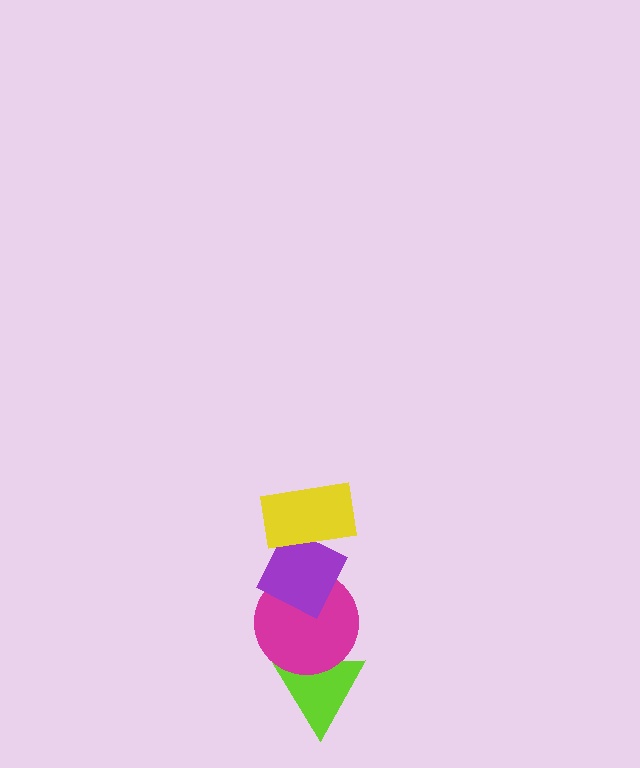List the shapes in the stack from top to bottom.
From top to bottom: the yellow rectangle, the purple diamond, the magenta circle, the lime triangle.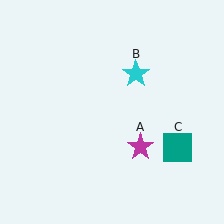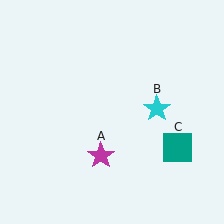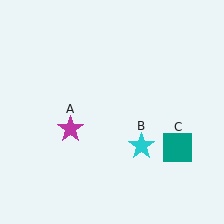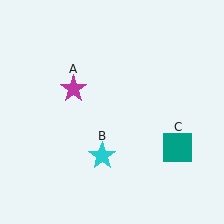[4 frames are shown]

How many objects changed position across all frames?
2 objects changed position: magenta star (object A), cyan star (object B).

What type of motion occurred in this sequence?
The magenta star (object A), cyan star (object B) rotated clockwise around the center of the scene.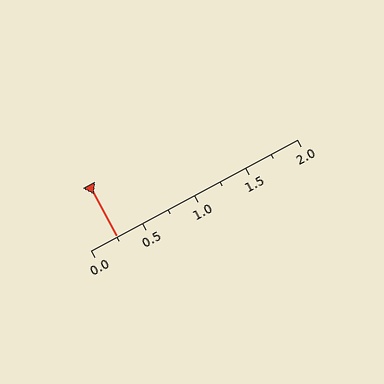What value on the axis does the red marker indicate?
The marker indicates approximately 0.25.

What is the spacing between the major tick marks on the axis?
The major ticks are spaced 0.5 apart.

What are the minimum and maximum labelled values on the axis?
The axis runs from 0.0 to 2.0.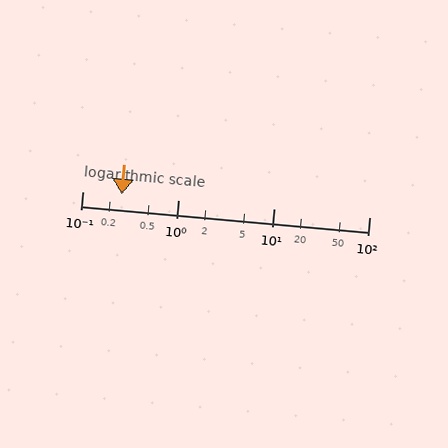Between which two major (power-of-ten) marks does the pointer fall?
The pointer is between 0.1 and 1.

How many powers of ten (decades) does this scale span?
The scale spans 3 decades, from 0.1 to 100.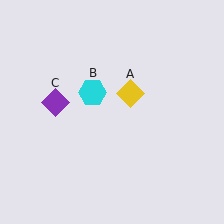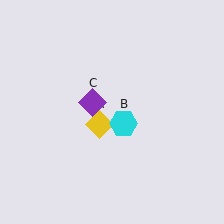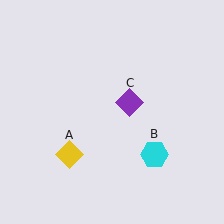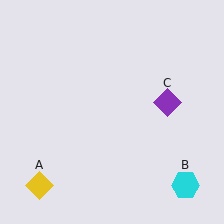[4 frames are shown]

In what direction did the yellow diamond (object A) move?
The yellow diamond (object A) moved down and to the left.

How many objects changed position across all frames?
3 objects changed position: yellow diamond (object A), cyan hexagon (object B), purple diamond (object C).